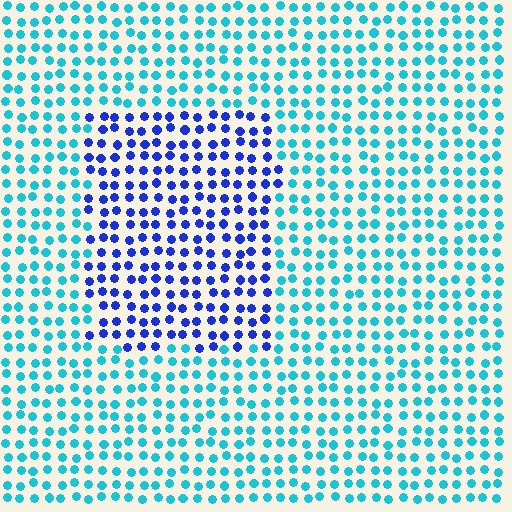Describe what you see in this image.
The image is filled with small cyan elements in a uniform arrangement. A rectangle-shaped region is visible where the elements are tinted to a slightly different hue, forming a subtle color boundary.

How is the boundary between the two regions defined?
The boundary is defined purely by a slight shift in hue (about 49 degrees). Spacing, size, and orientation are identical on both sides.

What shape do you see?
I see a rectangle.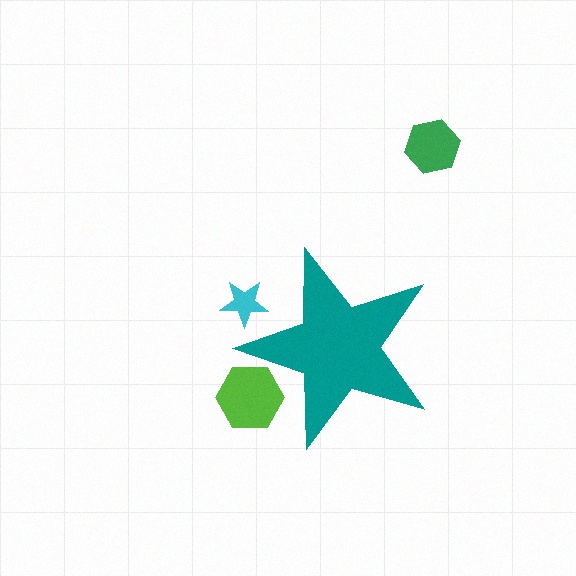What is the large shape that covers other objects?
A teal star.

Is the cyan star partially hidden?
Yes, the cyan star is partially hidden behind the teal star.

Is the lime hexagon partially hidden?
Yes, the lime hexagon is partially hidden behind the teal star.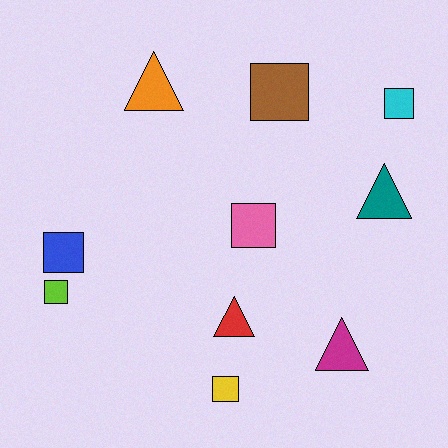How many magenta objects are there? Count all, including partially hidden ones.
There is 1 magenta object.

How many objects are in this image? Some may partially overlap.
There are 10 objects.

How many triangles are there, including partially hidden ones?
There are 4 triangles.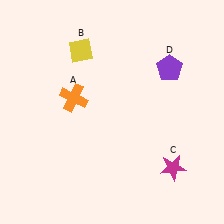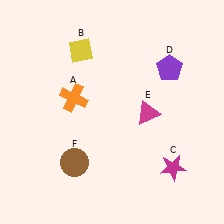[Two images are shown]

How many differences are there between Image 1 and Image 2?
There are 2 differences between the two images.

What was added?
A magenta triangle (E), a brown circle (F) were added in Image 2.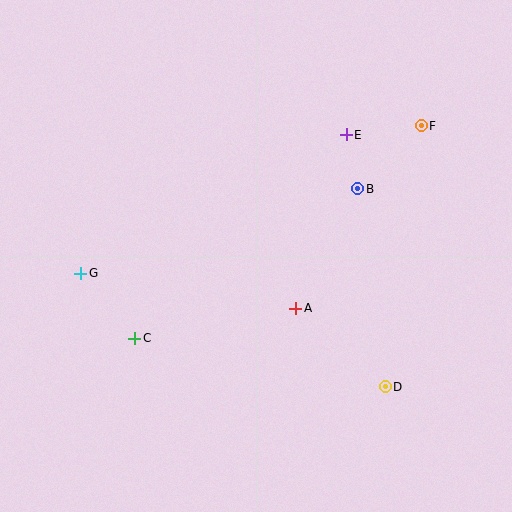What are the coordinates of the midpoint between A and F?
The midpoint between A and F is at (358, 217).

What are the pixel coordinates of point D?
Point D is at (385, 387).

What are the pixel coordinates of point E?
Point E is at (346, 135).